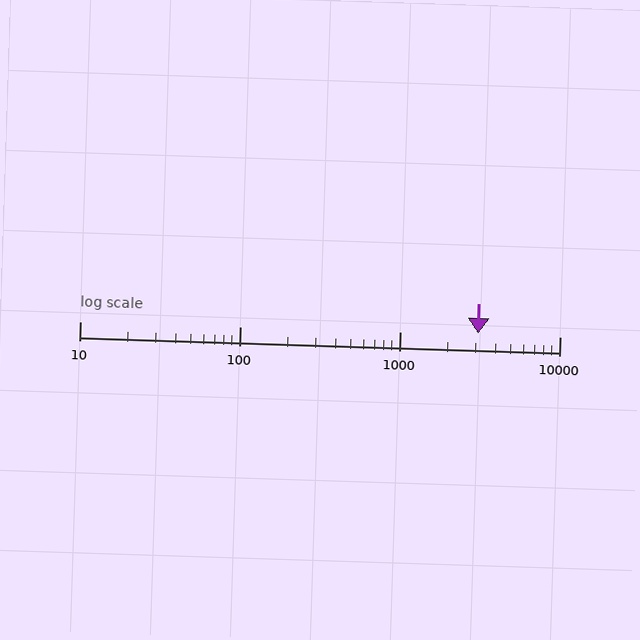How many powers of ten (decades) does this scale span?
The scale spans 3 decades, from 10 to 10000.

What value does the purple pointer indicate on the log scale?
The pointer indicates approximately 3100.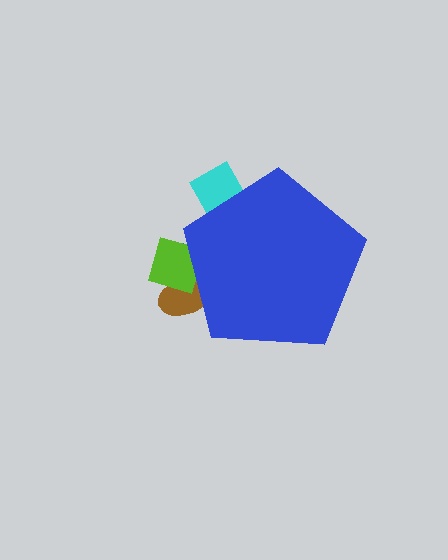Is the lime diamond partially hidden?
Yes, the lime diamond is partially hidden behind the blue pentagon.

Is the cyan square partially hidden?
Yes, the cyan square is partially hidden behind the blue pentagon.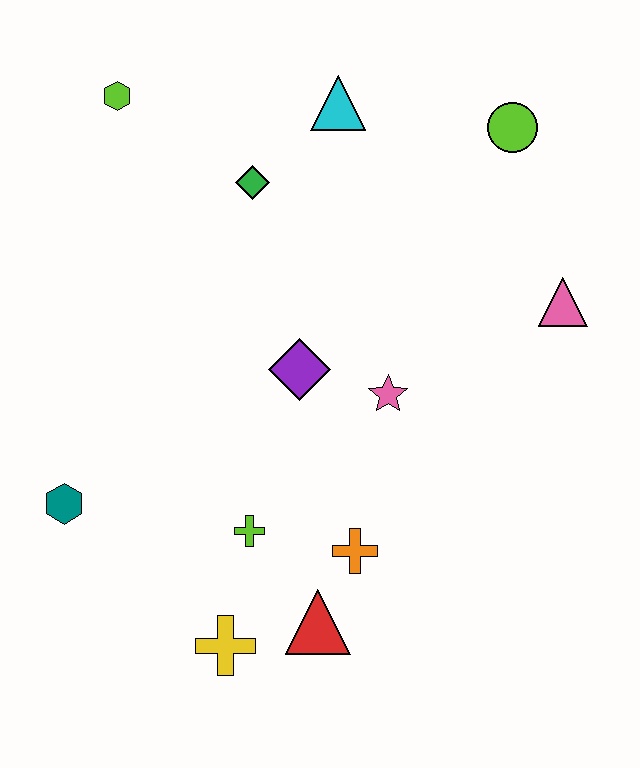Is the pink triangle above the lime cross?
Yes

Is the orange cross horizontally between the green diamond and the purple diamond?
No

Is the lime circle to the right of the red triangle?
Yes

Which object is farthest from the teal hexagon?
The lime circle is farthest from the teal hexagon.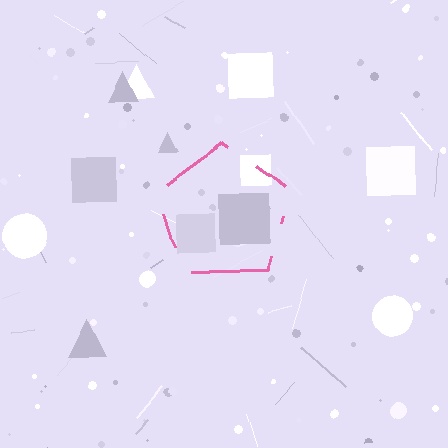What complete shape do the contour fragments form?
The contour fragments form a pentagon.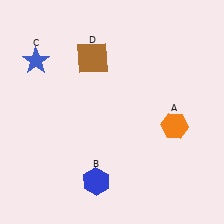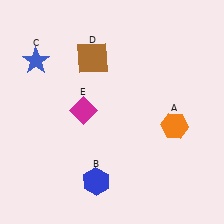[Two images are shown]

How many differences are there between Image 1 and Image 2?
There is 1 difference between the two images.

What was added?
A magenta diamond (E) was added in Image 2.